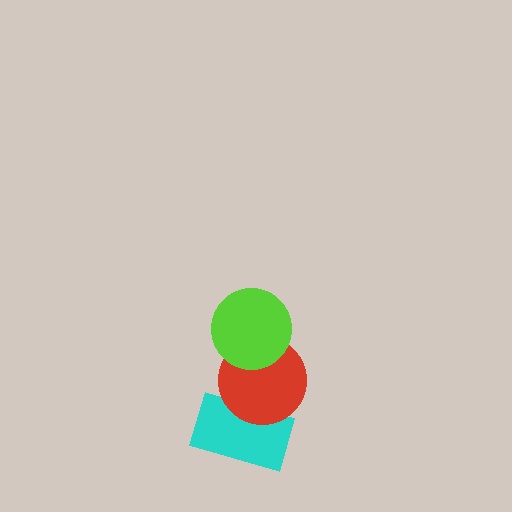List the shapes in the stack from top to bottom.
From top to bottom: the lime circle, the red circle, the cyan rectangle.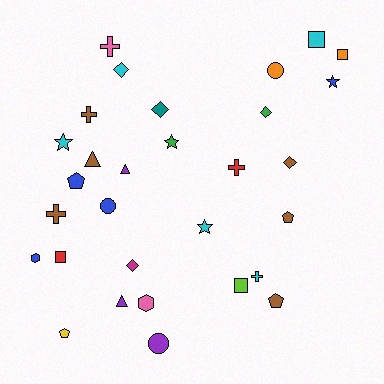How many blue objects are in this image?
There are 4 blue objects.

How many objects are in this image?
There are 30 objects.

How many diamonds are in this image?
There are 5 diamonds.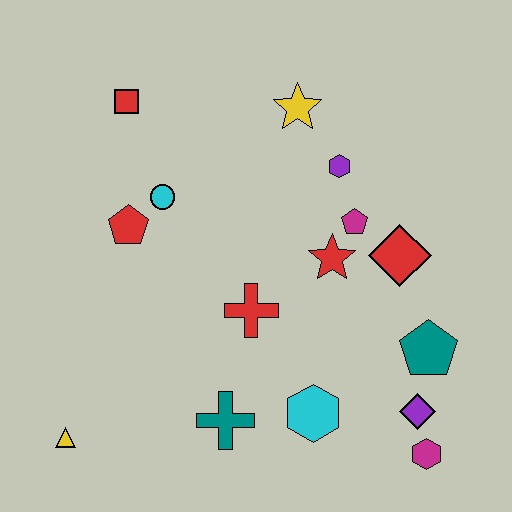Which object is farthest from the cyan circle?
The magenta hexagon is farthest from the cyan circle.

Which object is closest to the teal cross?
The cyan hexagon is closest to the teal cross.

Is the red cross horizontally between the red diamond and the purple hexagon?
No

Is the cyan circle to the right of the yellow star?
No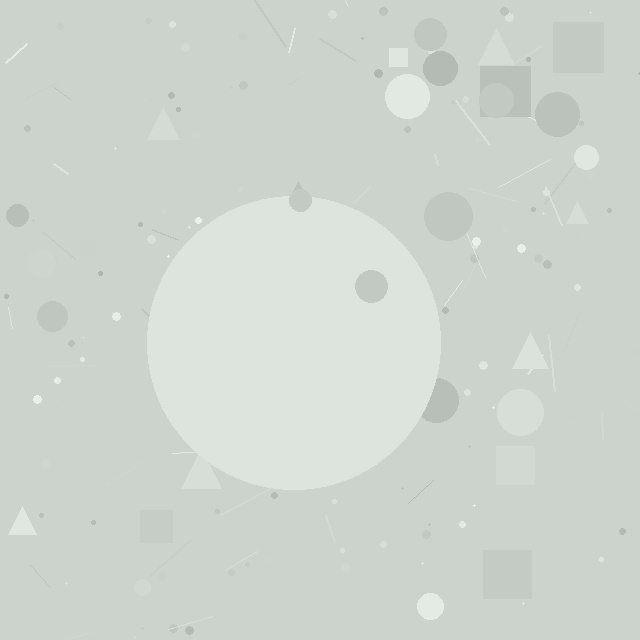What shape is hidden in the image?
A circle is hidden in the image.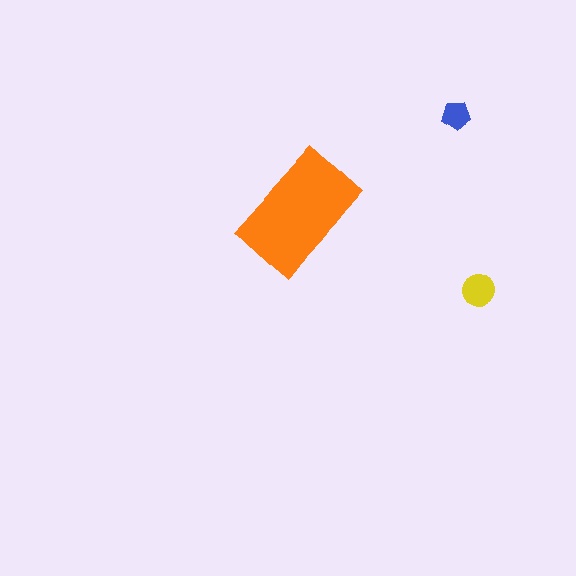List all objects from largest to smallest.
The orange rectangle, the yellow circle, the blue pentagon.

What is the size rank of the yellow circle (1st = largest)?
2nd.